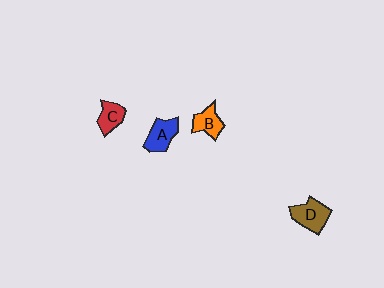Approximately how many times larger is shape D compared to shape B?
Approximately 1.3 times.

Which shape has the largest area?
Shape D (brown).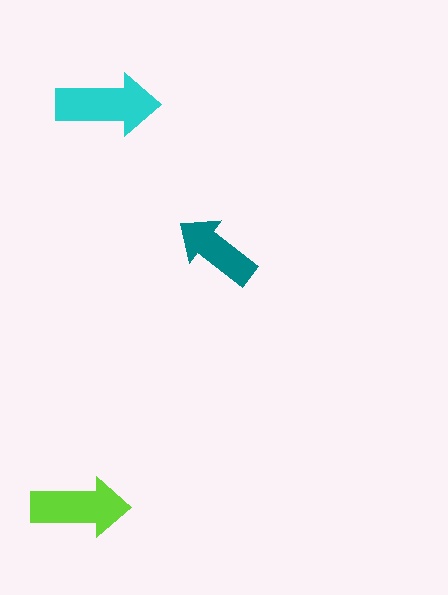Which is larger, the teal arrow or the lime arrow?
The lime one.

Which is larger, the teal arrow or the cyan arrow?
The cyan one.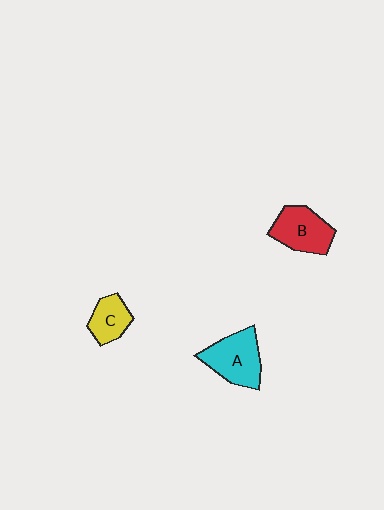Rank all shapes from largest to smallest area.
From largest to smallest: A (cyan), B (red), C (yellow).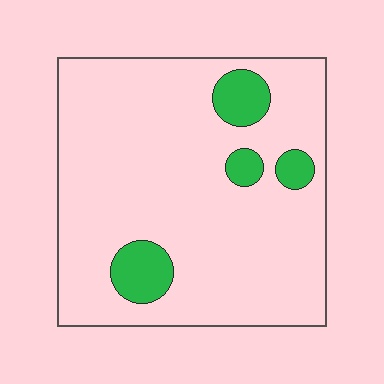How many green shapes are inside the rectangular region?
4.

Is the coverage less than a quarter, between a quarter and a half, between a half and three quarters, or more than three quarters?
Less than a quarter.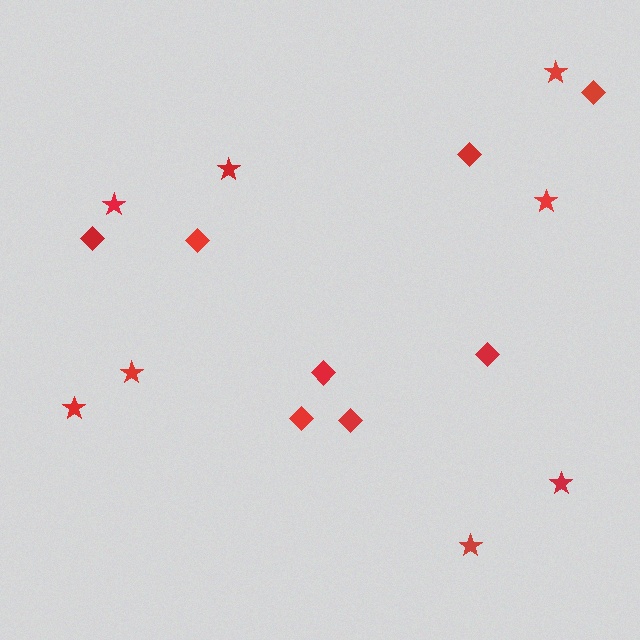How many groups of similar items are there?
There are 2 groups: one group of diamonds (8) and one group of stars (8).